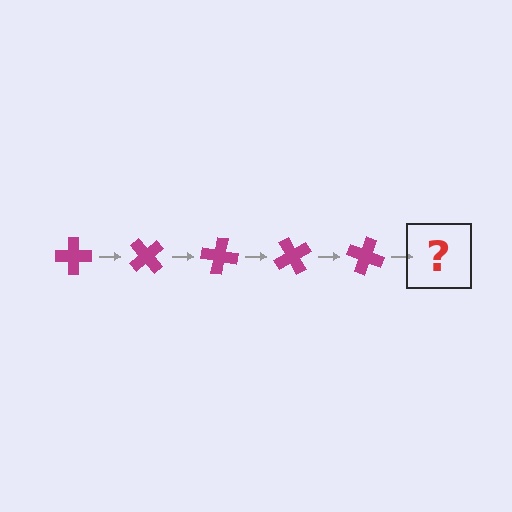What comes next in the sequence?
The next element should be a magenta cross rotated 250 degrees.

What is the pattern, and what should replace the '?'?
The pattern is that the cross rotates 50 degrees each step. The '?' should be a magenta cross rotated 250 degrees.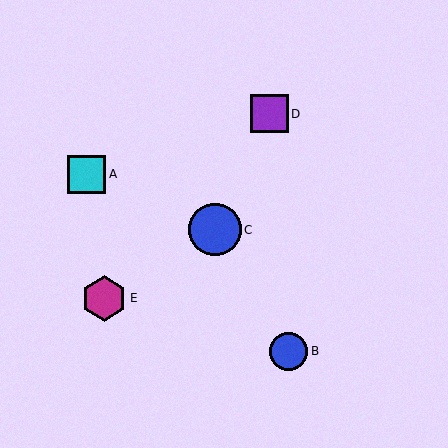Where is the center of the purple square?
The center of the purple square is at (269, 114).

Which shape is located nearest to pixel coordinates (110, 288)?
The magenta hexagon (labeled E) at (104, 298) is nearest to that location.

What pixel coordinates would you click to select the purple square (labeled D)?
Click at (269, 114) to select the purple square D.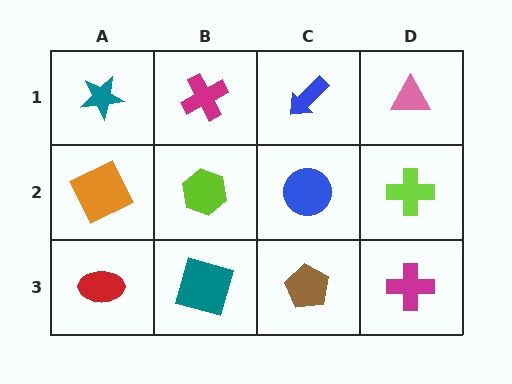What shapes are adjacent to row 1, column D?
A lime cross (row 2, column D), a blue arrow (row 1, column C).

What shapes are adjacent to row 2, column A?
A teal star (row 1, column A), a red ellipse (row 3, column A), a lime hexagon (row 2, column B).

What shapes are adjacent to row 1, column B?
A lime hexagon (row 2, column B), a teal star (row 1, column A), a blue arrow (row 1, column C).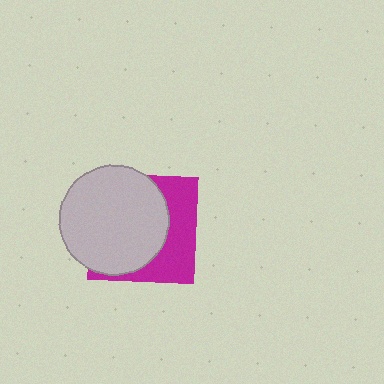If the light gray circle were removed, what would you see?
You would see the complete magenta square.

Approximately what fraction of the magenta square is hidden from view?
Roughly 63% of the magenta square is hidden behind the light gray circle.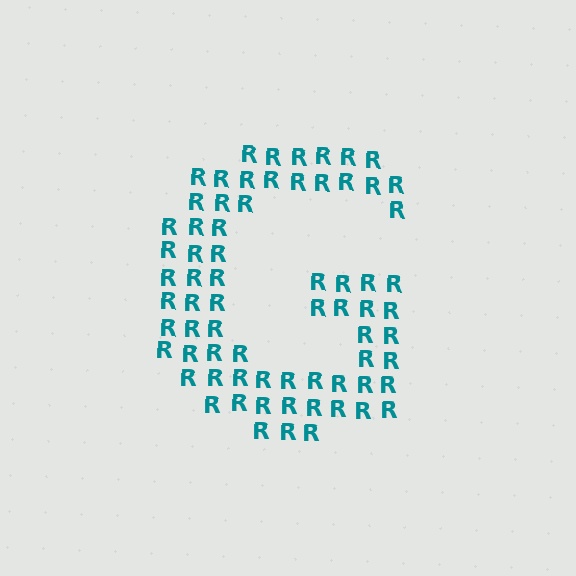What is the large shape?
The large shape is the letter G.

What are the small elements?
The small elements are letter R's.